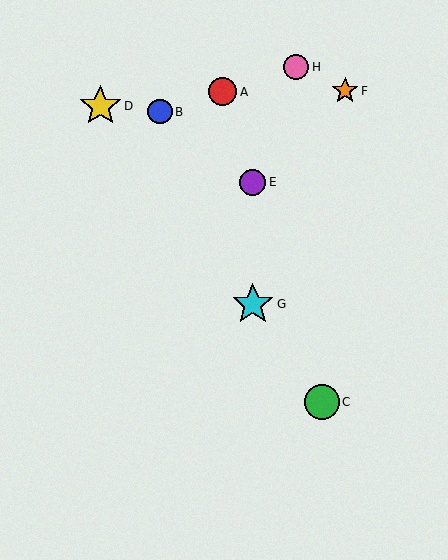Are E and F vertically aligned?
No, E is at x≈253 and F is at x≈345.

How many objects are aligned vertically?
2 objects (E, G) are aligned vertically.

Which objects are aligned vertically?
Objects E, G are aligned vertically.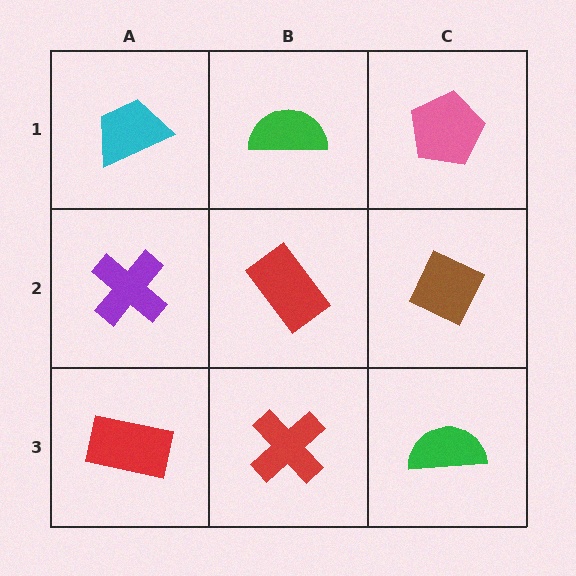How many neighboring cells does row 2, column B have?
4.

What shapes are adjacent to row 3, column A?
A purple cross (row 2, column A), a red cross (row 3, column B).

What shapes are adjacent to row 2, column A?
A cyan trapezoid (row 1, column A), a red rectangle (row 3, column A), a red rectangle (row 2, column B).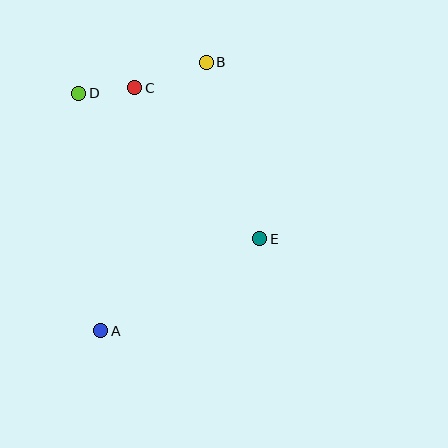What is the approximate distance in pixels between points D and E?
The distance between D and E is approximately 232 pixels.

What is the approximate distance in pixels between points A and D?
The distance between A and D is approximately 238 pixels.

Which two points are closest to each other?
Points C and D are closest to each other.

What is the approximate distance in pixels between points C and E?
The distance between C and E is approximately 196 pixels.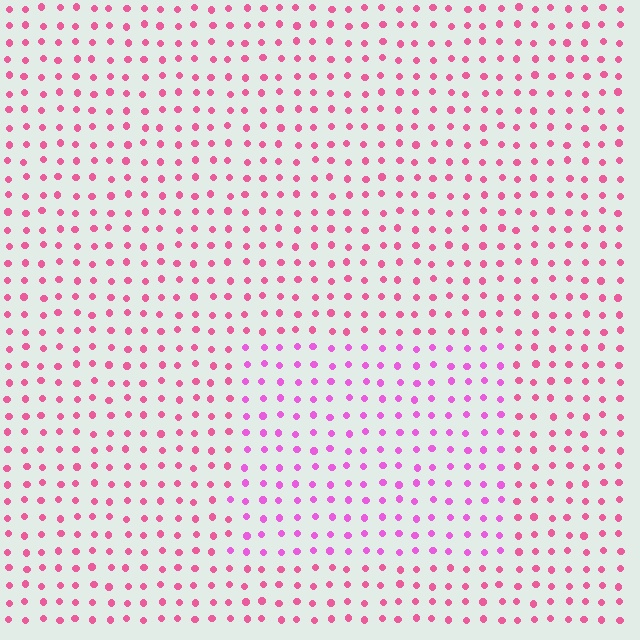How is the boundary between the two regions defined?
The boundary is defined purely by a slight shift in hue (about 28 degrees). Spacing, size, and orientation are identical on both sides.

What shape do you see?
I see a rectangle.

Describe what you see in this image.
The image is filled with small pink elements in a uniform arrangement. A rectangle-shaped region is visible where the elements are tinted to a slightly different hue, forming a subtle color boundary.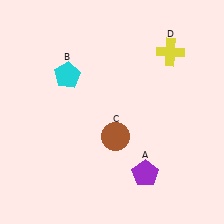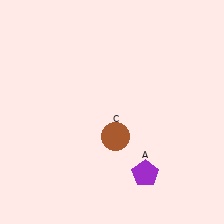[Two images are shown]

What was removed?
The cyan pentagon (B), the yellow cross (D) were removed in Image 2.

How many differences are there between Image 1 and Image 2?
There are 2 differences between the two images.